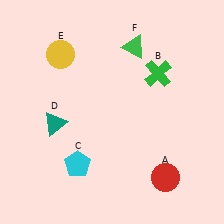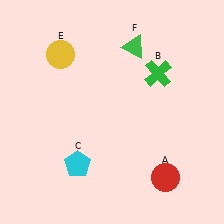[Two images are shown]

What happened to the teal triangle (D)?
The teal triangle (D) was removed in Image 2. It was in the bottom-left area of Image 1.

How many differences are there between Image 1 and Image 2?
There is 1 difference between the two images.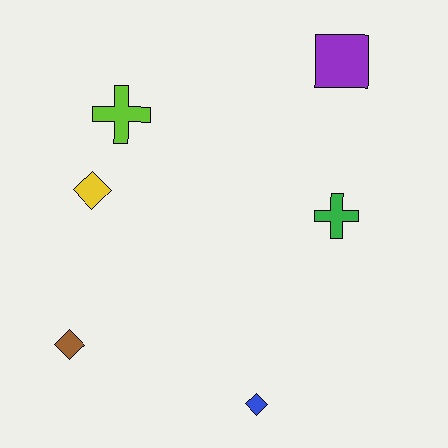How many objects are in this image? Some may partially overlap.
There are 6 objects.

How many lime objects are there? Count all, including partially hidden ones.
There is 1 lime object.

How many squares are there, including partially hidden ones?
There is 1 square.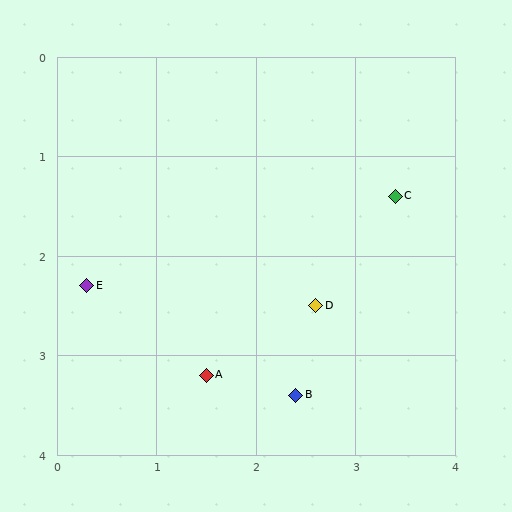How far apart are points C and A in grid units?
Points C and A are about 2.6 grid units apart.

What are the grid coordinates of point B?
Point B is at approximately (2.4, 3.4).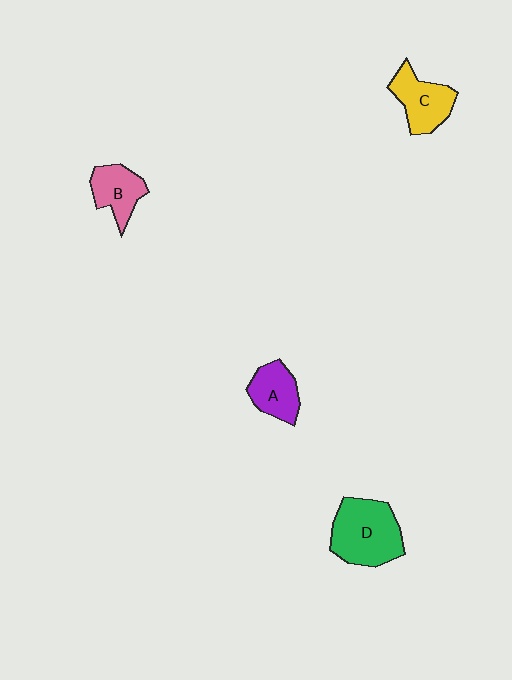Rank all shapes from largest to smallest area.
From largest to smallest: D (green), C (yellow), B (pink), A (purple).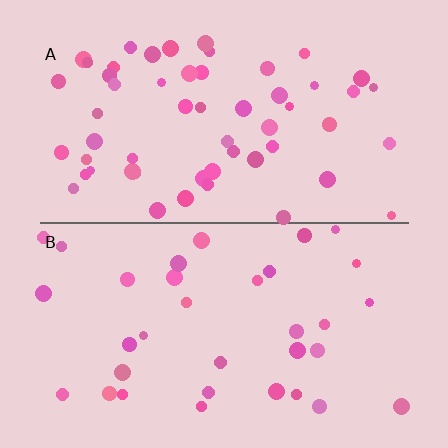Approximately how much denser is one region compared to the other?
Approximately 1.6× — region A over region B.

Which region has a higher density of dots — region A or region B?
A (the top).